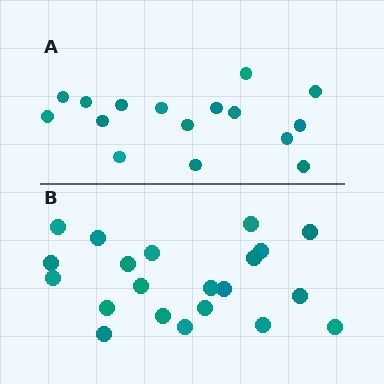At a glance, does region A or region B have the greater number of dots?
Region B (the bottom region) has more dots.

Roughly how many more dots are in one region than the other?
Region B has about 5 more dots than region A.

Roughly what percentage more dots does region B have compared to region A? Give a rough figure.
About 30% more.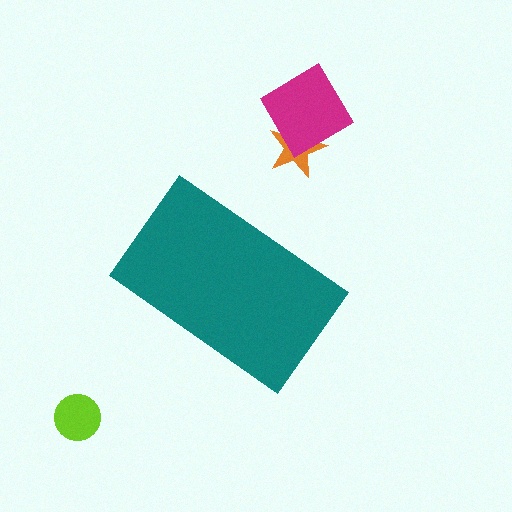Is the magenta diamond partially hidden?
No, the magenta diamond is fully visible.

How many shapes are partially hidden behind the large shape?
0 shapes are partially hidden.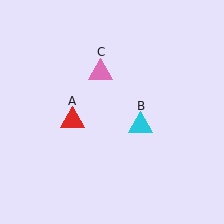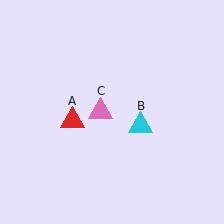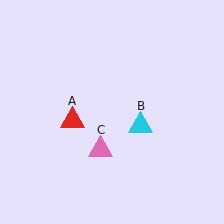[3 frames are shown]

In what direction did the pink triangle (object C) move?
The pink triangle (object C) moved down.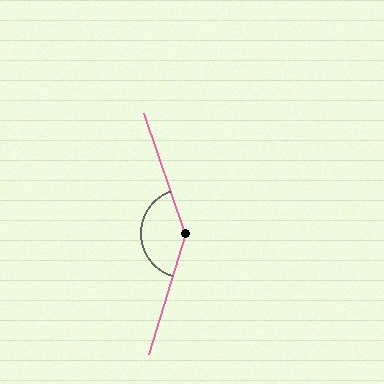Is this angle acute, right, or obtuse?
It is obtuse.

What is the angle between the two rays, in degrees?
Approximately 144 degrees.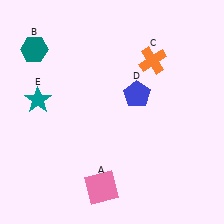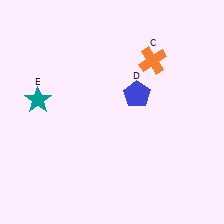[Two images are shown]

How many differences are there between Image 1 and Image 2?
There are 2 differences between the two images.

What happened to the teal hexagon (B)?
The teal hexagon (B) was removed in Image 2. It was in the top-left area of Image 1.